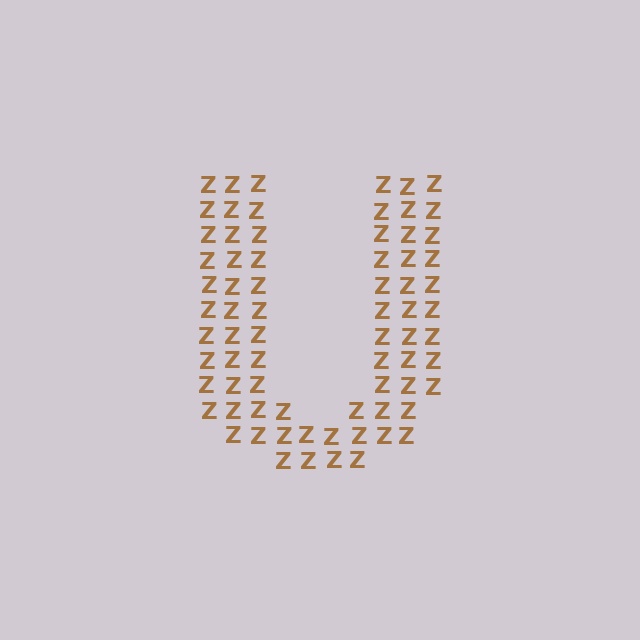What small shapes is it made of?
It is made of small letter Z's.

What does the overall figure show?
The overall figure shows the letter U.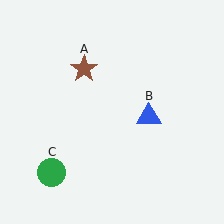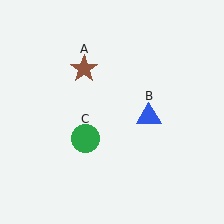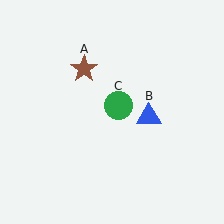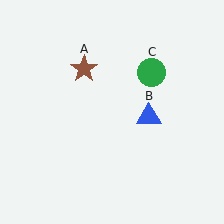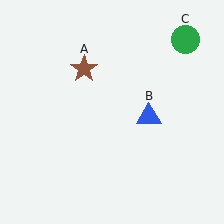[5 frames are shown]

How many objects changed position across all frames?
1 object changed position: green circle (object C).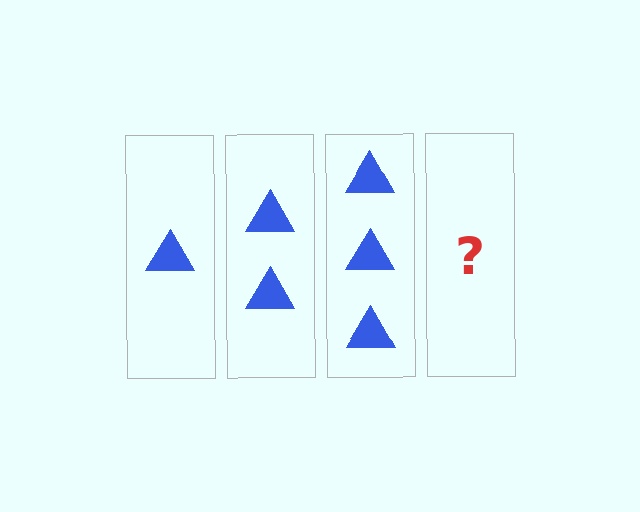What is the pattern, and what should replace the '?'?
The pattern is that each step adds one more triangle. The '?' should be 4 triangles.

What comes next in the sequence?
The next element should be 4 triangles.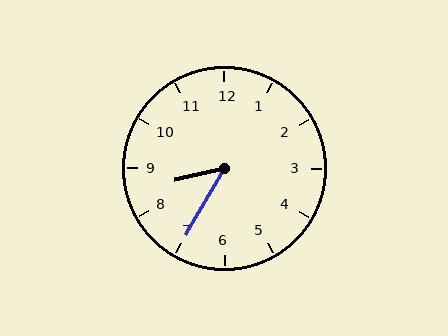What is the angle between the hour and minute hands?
Approximately 48 degrees.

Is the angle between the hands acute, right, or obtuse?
It is acute.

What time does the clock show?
8:35.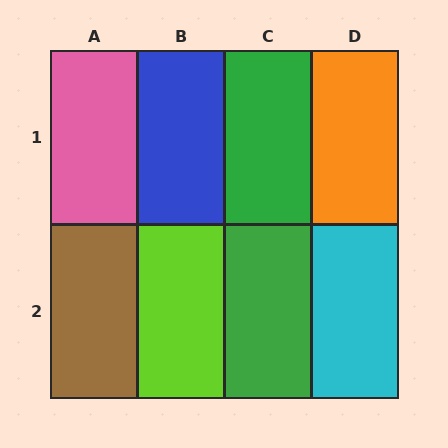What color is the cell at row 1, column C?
Green.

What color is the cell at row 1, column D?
Orange.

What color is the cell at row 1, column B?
Blue.